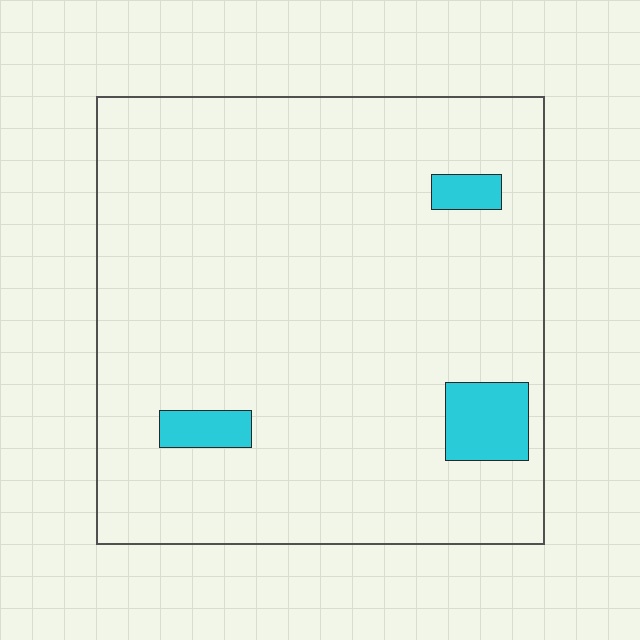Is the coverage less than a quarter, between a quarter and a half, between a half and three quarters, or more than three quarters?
Less than a quarter.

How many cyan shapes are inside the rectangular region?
3.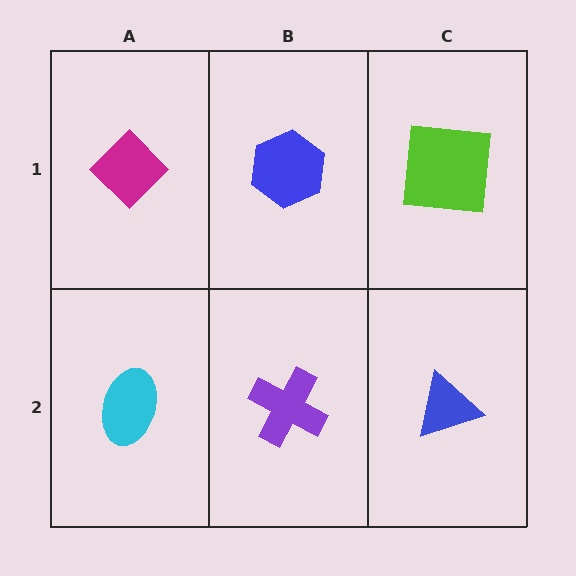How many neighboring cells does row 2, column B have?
3.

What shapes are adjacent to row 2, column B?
A blue hexagon (row 1, column B), a cyan ellipse (row 2, column A), a blue triangle (row 2, column C).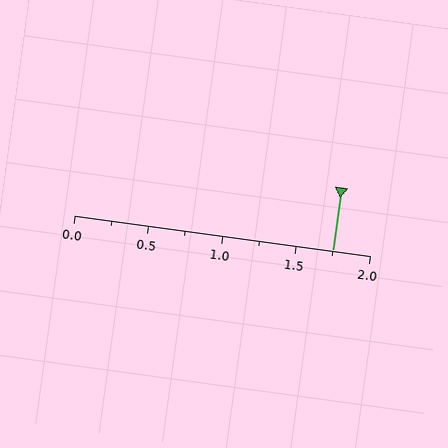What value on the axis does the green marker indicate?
The marker indicates approximately 1.75.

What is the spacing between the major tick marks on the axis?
The major ticks are spaced 0.5 apart.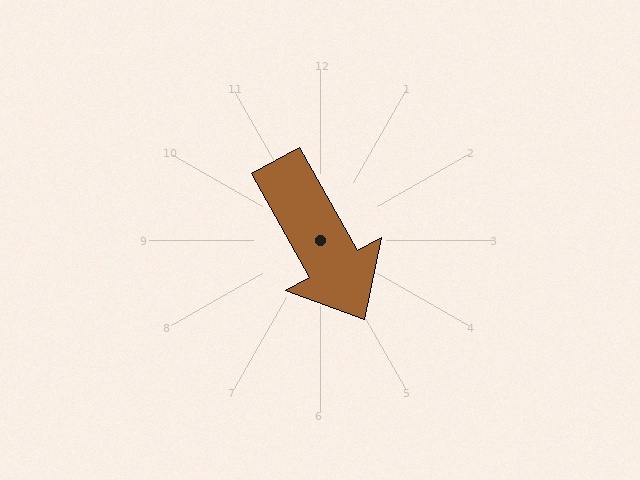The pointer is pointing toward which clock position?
Roughly 5 o'clock.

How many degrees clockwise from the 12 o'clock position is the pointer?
Approximately 151 degrees.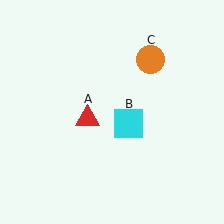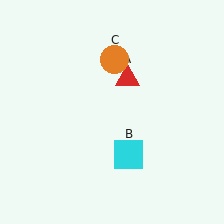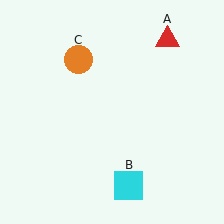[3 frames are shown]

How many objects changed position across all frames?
3 objects changed position: red triangle (object A), cyan square (object B), orange circle (object C).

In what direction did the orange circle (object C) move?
The orange circle (object C) moved left.